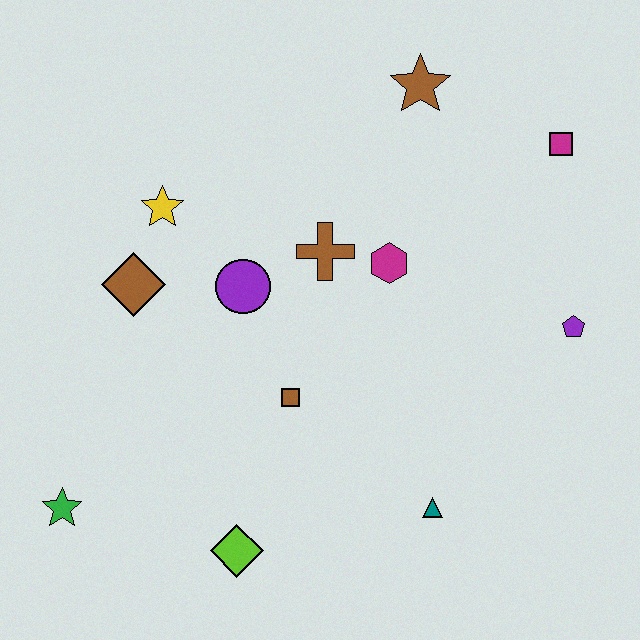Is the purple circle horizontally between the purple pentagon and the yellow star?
Yes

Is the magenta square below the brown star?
Yes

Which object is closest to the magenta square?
The brown star is closest to the magenta square.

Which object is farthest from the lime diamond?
The magenta square is farthest from the lime diamond.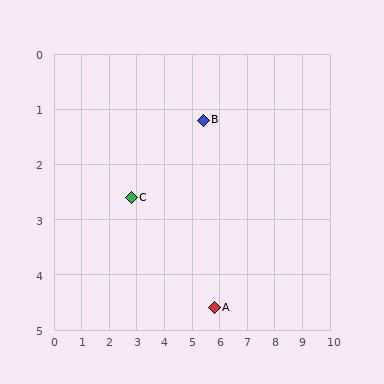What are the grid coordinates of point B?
Point B is at approximately (5.4, 1.2).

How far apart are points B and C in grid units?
Points B and C are about 3.0 grid units apart.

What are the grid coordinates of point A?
Point A is at approximately (5.8, 4.6).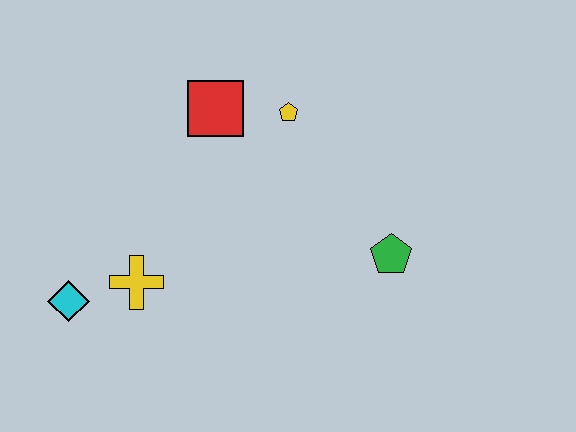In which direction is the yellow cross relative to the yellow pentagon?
The yellow cross is below the yellow pentagon.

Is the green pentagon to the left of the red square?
No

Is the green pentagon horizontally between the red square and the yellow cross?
No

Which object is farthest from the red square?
The cyan diamond is farthest from the red square.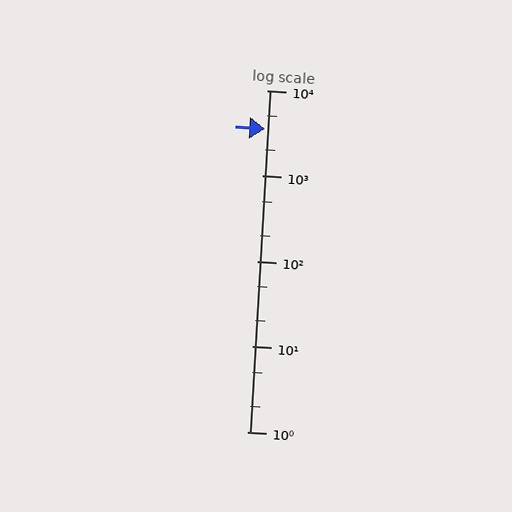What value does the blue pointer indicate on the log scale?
The pointer indicates approximately 3500.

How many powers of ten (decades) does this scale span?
The scale spans 4 decades, from 1 to 10000.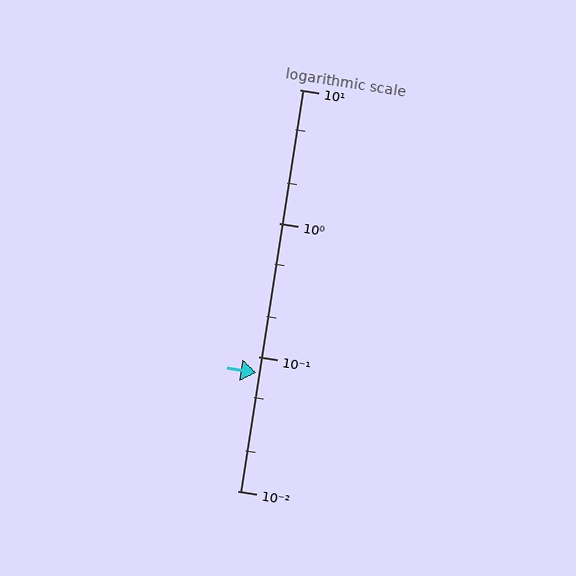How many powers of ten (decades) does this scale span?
The scale spans 3 decades, from 0.01 to 10.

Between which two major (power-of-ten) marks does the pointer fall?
The pointer is between 0.01 and 0.1.